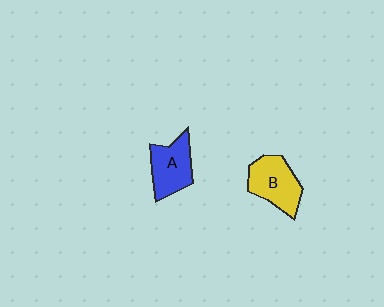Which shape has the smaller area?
Shape A (blue).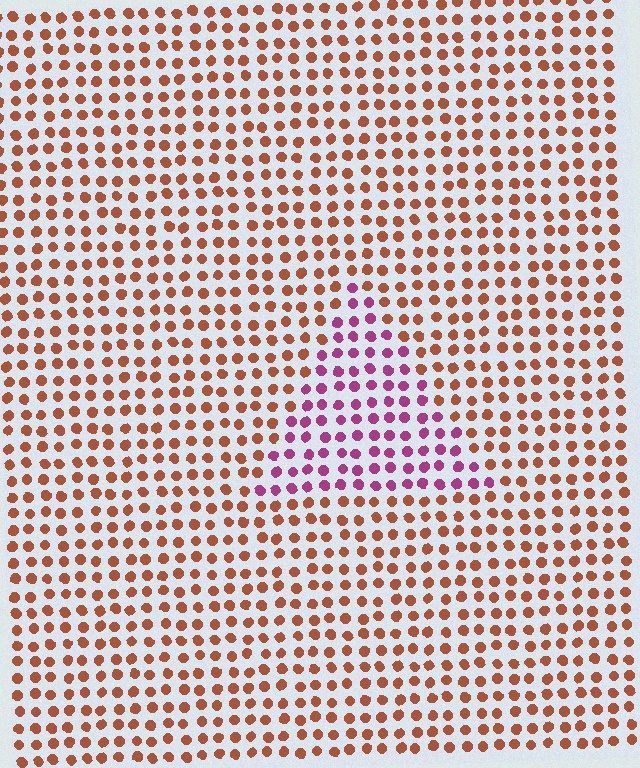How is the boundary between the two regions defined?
The boundary is defined purely by a slight shift in hue (about 55 degrees). Spacing, size, and orientation are identical on both sides.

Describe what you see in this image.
The image is filled with small brown elements in a uniform arrangement. A triangle-shaped region is visible where the elements are tinted to a slightly different hue, forming a subtle color boundary.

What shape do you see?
I see a triangle.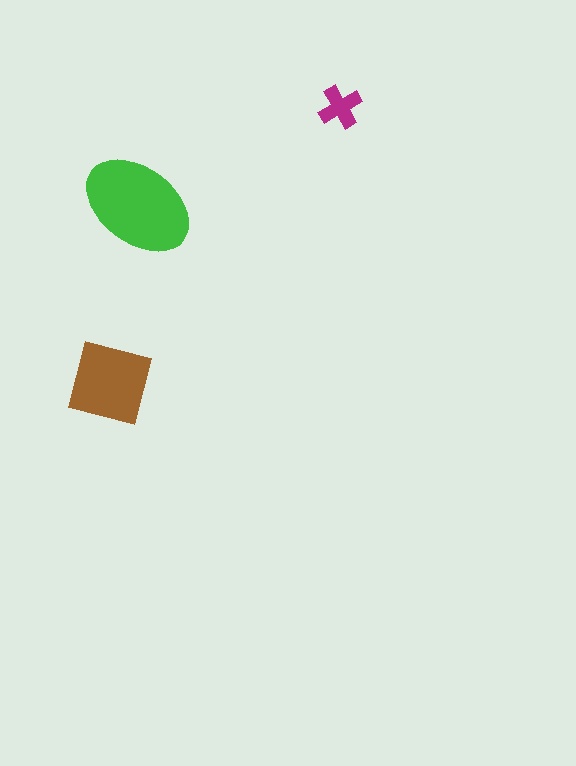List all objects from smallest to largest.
The magenta cross, the brown square, the green ellipse.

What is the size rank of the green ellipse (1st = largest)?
1st.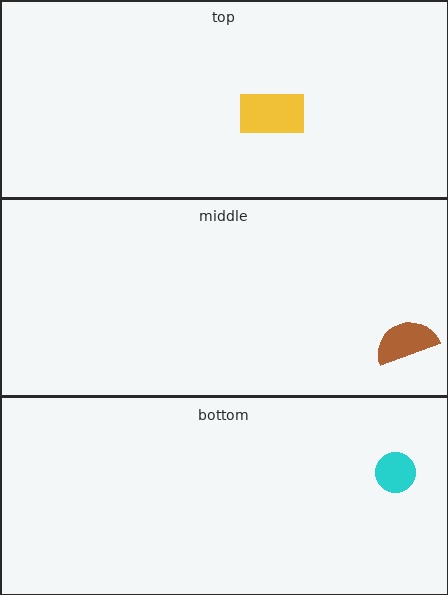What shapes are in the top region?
The yellow rectangle.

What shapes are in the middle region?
The brown semicircle.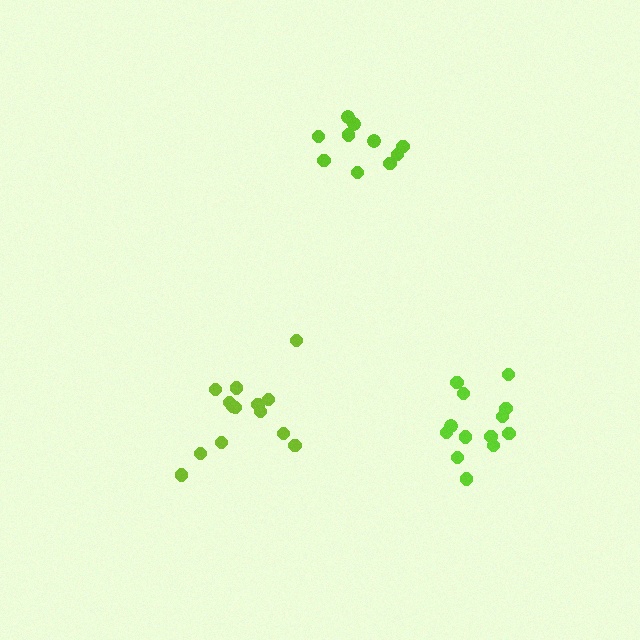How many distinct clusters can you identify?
There are 3 distinct clusters.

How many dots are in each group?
Group 1: 14 dots, Group 2: 13 dots, Group 3: 10 dots (37 total).